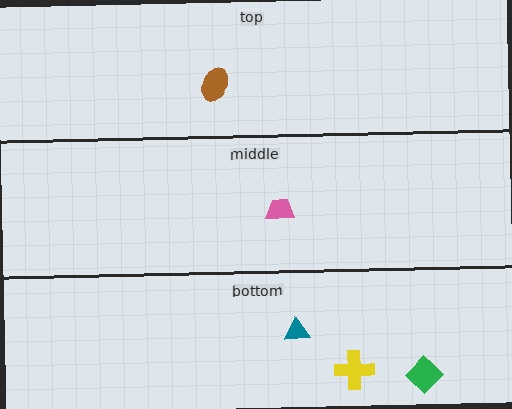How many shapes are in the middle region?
1.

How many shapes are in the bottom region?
3.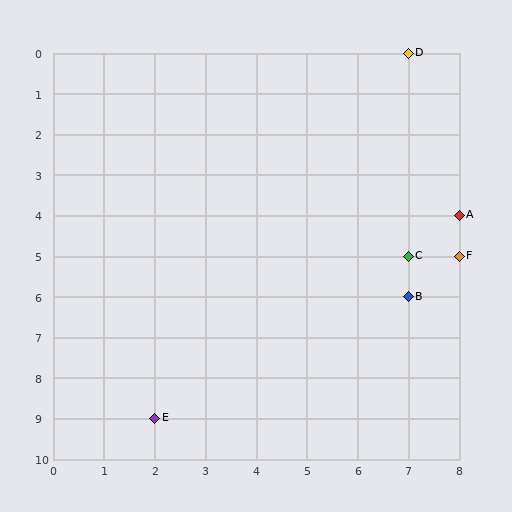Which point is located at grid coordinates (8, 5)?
Point F is at (8, 5).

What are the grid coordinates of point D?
Point D is at grid coordinates (7, 0).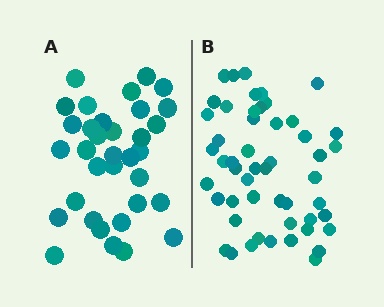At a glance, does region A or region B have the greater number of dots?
Region B (the right region) has more dots.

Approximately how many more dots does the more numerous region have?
Region B has approximately 15 more dots than region A.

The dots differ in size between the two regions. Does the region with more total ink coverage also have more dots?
No. Region A has more total ink coverage because its dots are larger, but region B actually contains more individual dots. Total area can be misleading — the number of items is what matters here.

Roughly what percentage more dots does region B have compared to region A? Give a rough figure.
About 50% more.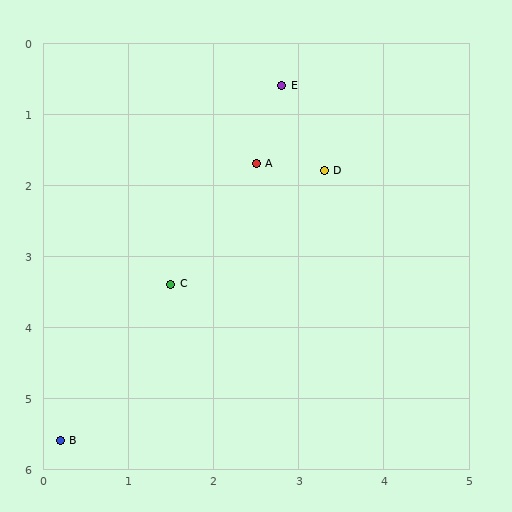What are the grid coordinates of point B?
Point B is at approximately (0.2, 5.6).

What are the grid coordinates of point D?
Point D is at approximately (3.3, 1.8).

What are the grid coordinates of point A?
Point A is at approximately (2.5, 1.7).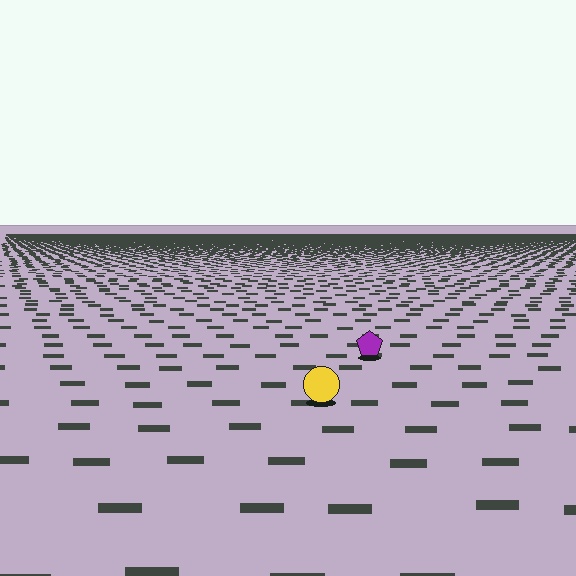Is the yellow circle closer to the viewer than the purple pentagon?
Yes. The yellow circle is closer — you can tell from the texture gradient: the ground texture is coarser near it.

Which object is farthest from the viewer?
The purple pentagon is farthest from the viewer. It appears smaller and the ground texture around it is denser.